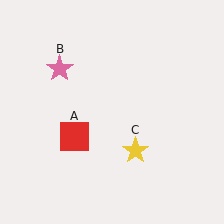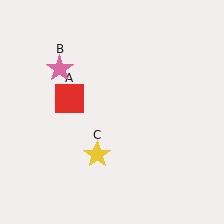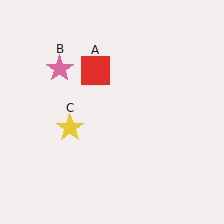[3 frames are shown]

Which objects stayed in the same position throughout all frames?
Pink star (object B) remained stationary.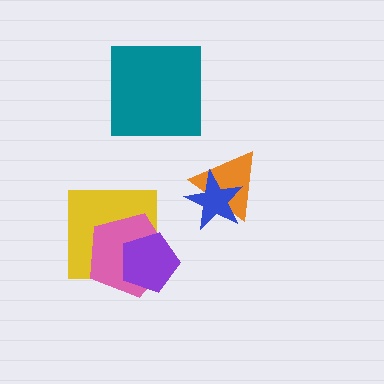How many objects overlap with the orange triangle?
1 object overlaps with the orange triangle.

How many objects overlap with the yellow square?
2 objects overlap with the yellow square.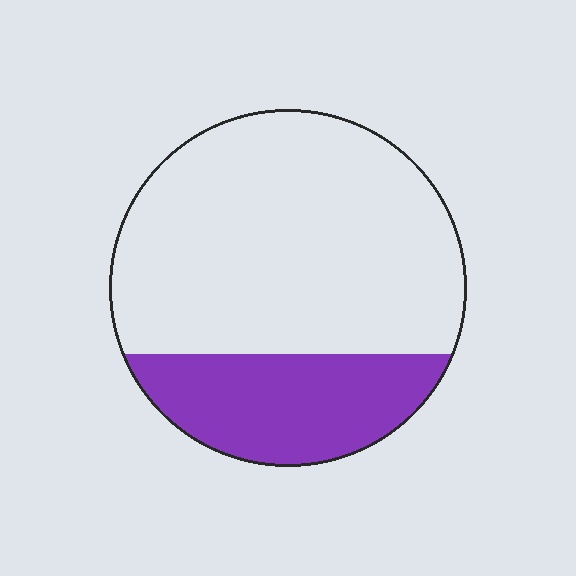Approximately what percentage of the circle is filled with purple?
Approximately 25%.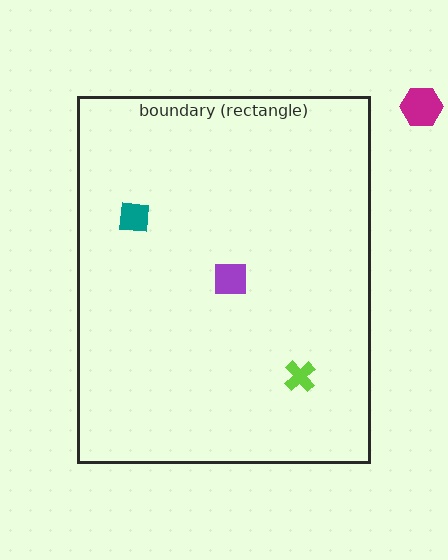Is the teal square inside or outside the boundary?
Inside.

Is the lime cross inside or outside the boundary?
Inside.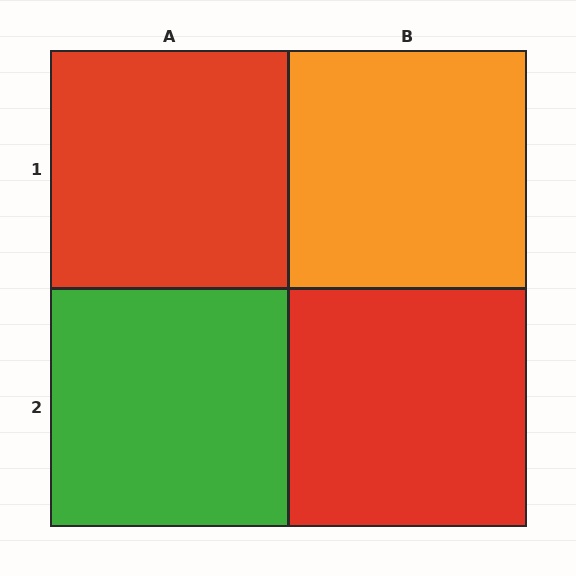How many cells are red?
2 cells are red.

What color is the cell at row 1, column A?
Red.